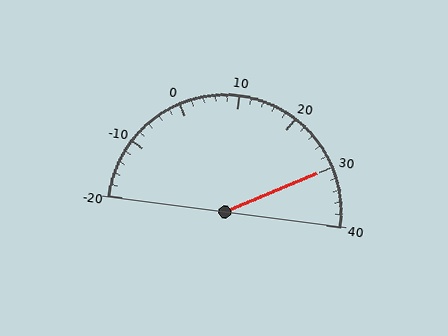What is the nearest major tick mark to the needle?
The nearest major tick mark is 30.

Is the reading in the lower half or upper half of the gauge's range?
The reading is in the upper half of the range (-20 to 40).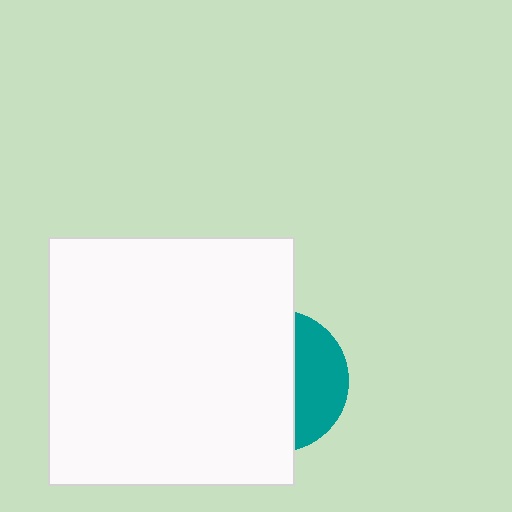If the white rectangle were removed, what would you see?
You would see the complete teal circle.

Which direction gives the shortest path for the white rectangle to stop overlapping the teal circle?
Moving left gives the shortest separation.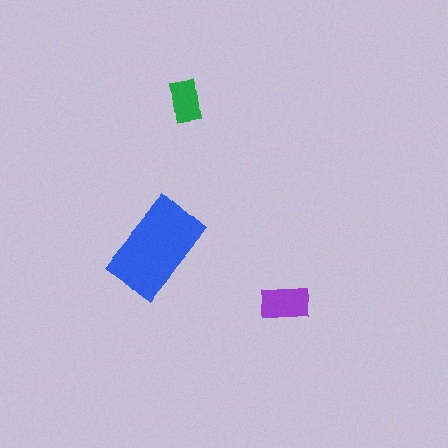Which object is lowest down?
The purple rectangle is bottommost.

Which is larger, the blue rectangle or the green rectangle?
The blue one.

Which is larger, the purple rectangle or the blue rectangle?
The blue one.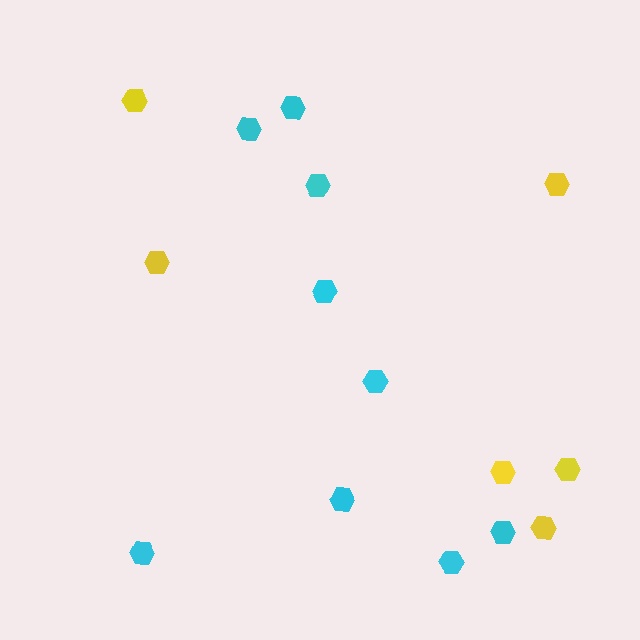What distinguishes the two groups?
There are 2 groups: one group of cyan hexagons (9) and one group of yellow hexagons (6).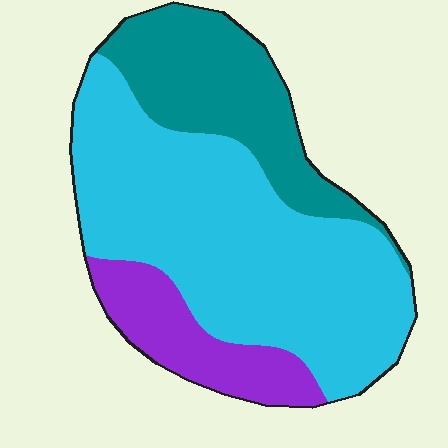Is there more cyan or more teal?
Cyan.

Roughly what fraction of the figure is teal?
Teal covers 25% of the figure.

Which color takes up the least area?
Purple, at roughly 15%.